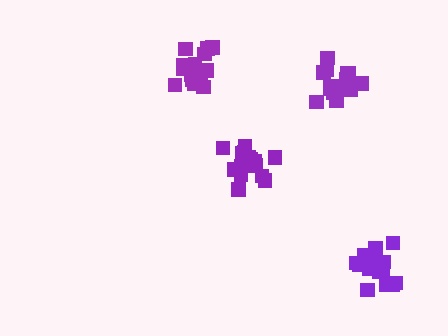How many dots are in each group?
Group 1: 18 dots, Group 2: 15 dots, Group 3: 19 dots, Group 4: 18 dots (70 total).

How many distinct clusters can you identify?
There are 4 distinct clusters.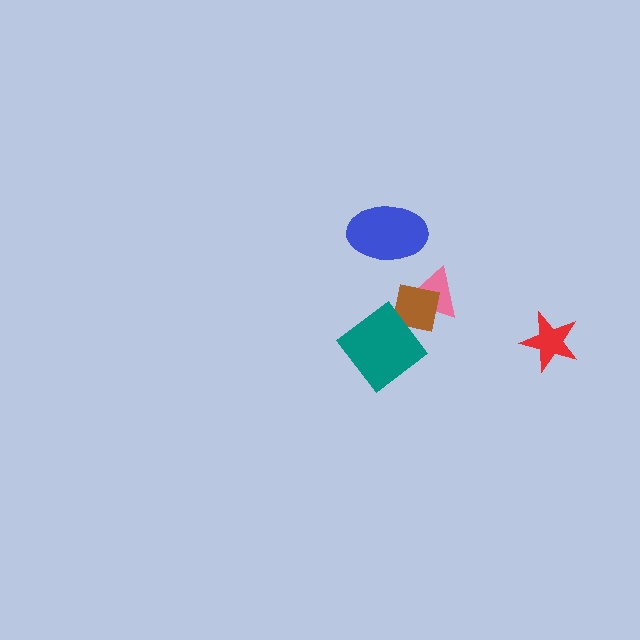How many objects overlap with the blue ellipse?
0 objects overlap with the blue ellipse.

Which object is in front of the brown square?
The teal diamond is in front of the brown square.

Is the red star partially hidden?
No, no other shape covers it.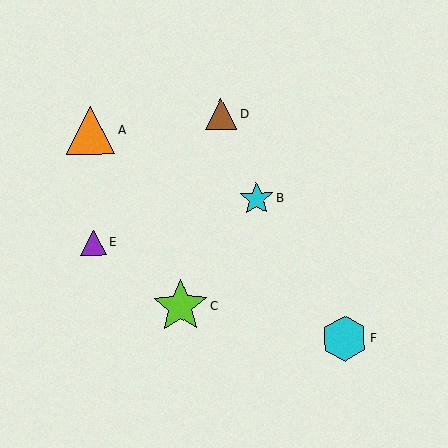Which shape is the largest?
The lime star (labeled C) is the largest.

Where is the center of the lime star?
The center of the lime star is at (180, 306).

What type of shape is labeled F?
Shape F is a cyan hexagon.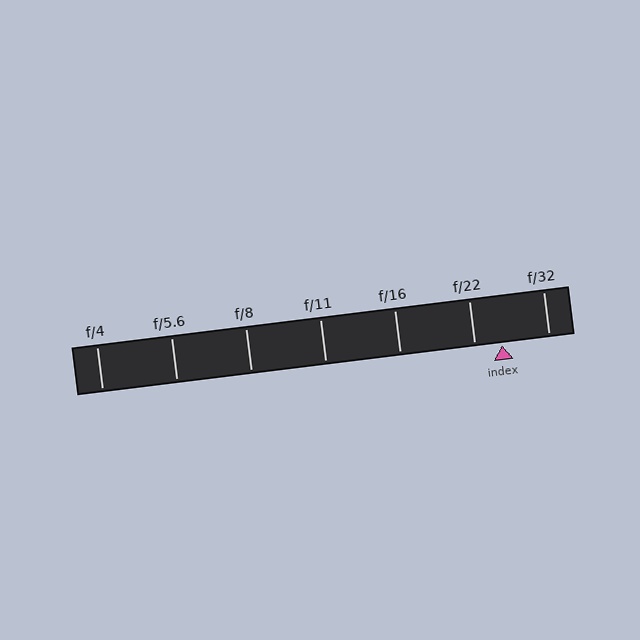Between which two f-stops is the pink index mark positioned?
The index mark is between f/22 and f/32.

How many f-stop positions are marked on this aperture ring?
There are 7 f-stop positions marked.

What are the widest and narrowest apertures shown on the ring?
The widest aperture shown is f/4 and the narrowest is f/32.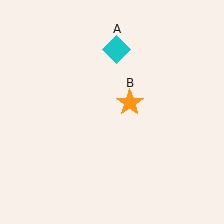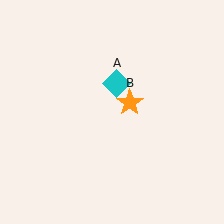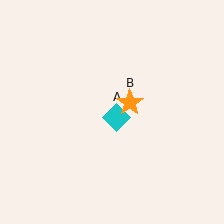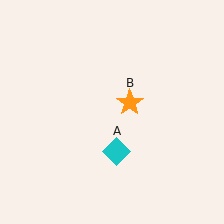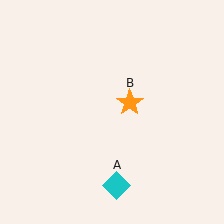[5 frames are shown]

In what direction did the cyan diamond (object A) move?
The cyan diamond (object A) moved down.